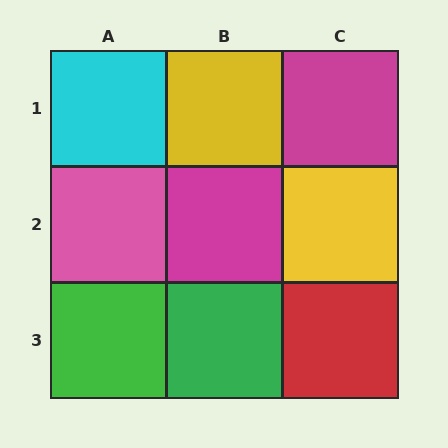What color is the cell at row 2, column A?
Pink.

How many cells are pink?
1 cell is pink.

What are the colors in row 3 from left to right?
Green, green, red.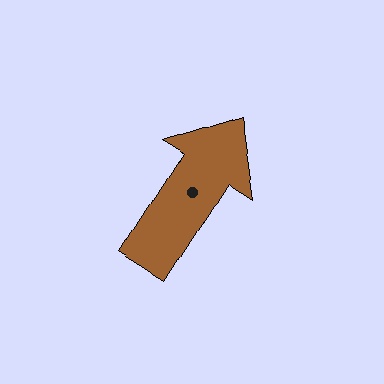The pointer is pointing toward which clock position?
Roughly 1 o'clock.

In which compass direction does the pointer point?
Northeast.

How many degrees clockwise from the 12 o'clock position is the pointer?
Approximately 32 degrees.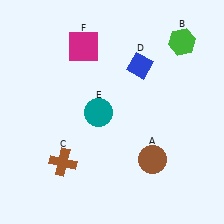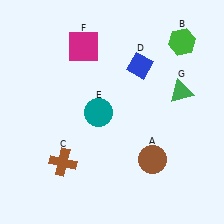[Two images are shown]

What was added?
A green triangle (G) was added in Image 2.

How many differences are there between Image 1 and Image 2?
There is 1 difference between the two images.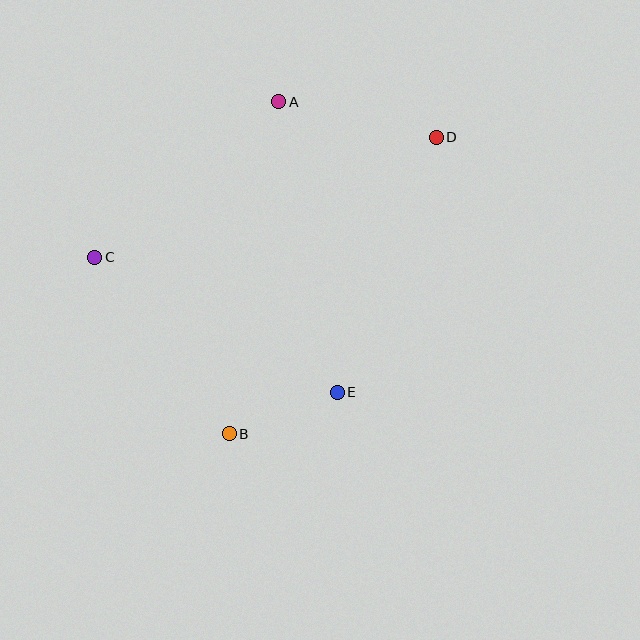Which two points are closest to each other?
Points B and E are closest to each other.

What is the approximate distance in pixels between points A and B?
The distance between A and B is approximately 335 pixels.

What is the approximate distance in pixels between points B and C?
The distance between B and C is approximately 222 pixels.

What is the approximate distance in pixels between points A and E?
The distance between A and E is approximately 296 pixels.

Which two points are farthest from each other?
Points C and D are farthest from each other.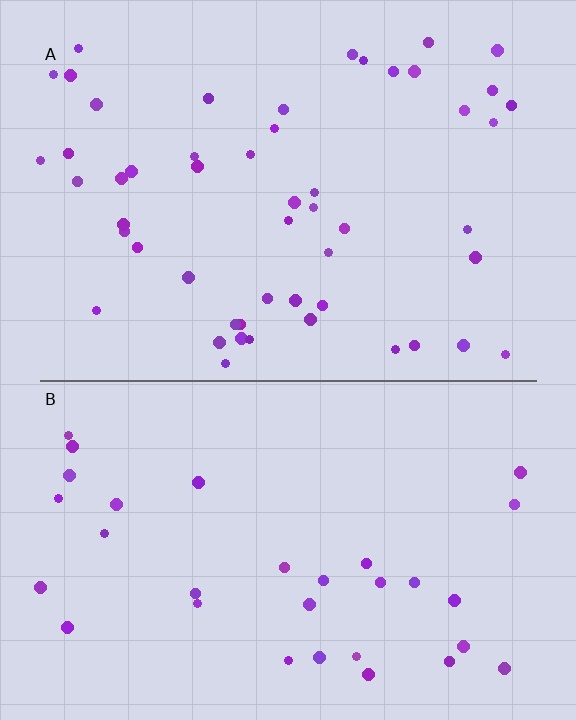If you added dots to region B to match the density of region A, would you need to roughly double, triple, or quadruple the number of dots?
Approximately double.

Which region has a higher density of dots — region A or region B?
A (the top).